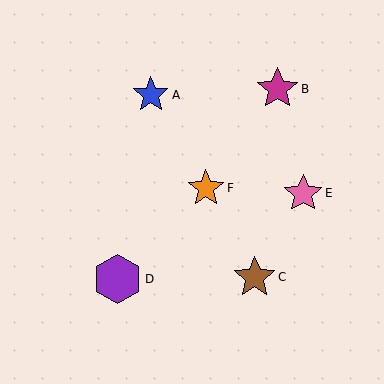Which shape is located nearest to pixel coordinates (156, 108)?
The blue star (labeled A) at (151, 95) is nearest to that location.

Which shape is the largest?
The purple hexagon (labeled D) is the largest.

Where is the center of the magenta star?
The center of the magenta star is at (277, 89).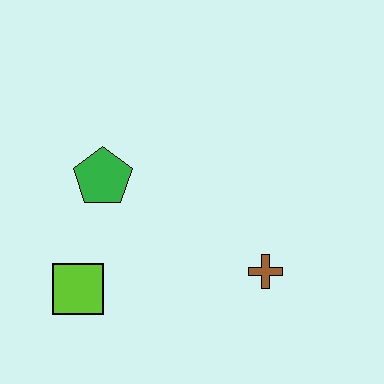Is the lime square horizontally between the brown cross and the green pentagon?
No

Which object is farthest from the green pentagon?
The brown cross is farthest from the green pentagon.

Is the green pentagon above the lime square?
Yes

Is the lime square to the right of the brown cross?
No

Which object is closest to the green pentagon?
The lime square is closest to the green pentagon.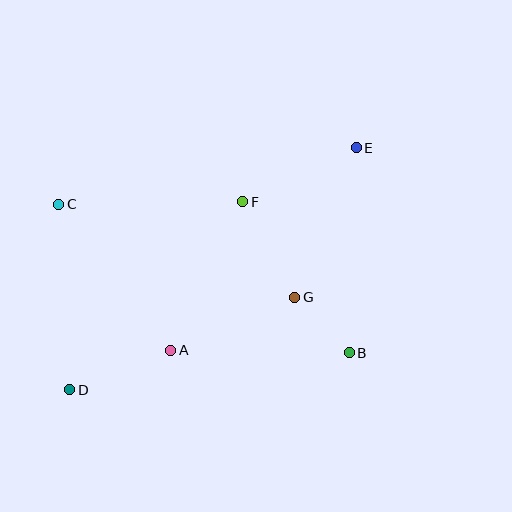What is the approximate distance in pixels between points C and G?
The distance between C and G is approximately 254 pixels.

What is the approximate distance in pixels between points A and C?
The distance between A and C is approximately 184 pixels.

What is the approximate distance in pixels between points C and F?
The distance between C and F is approximately 184 pixels.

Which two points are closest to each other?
Points B and G are closest to each other.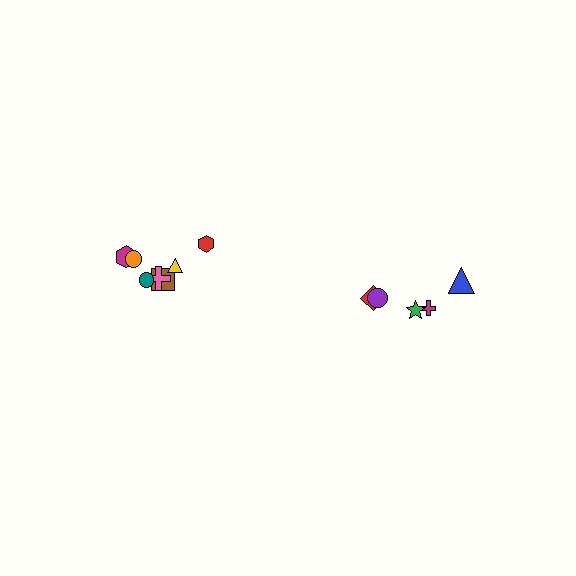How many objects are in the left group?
There are 7 objects.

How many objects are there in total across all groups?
There are 12 objects.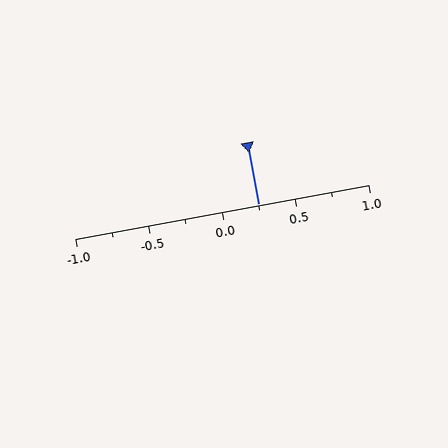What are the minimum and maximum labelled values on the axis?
The axis runs from -1.0 to 1.0.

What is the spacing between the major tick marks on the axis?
The major ticks are spaced 0.5 apart.